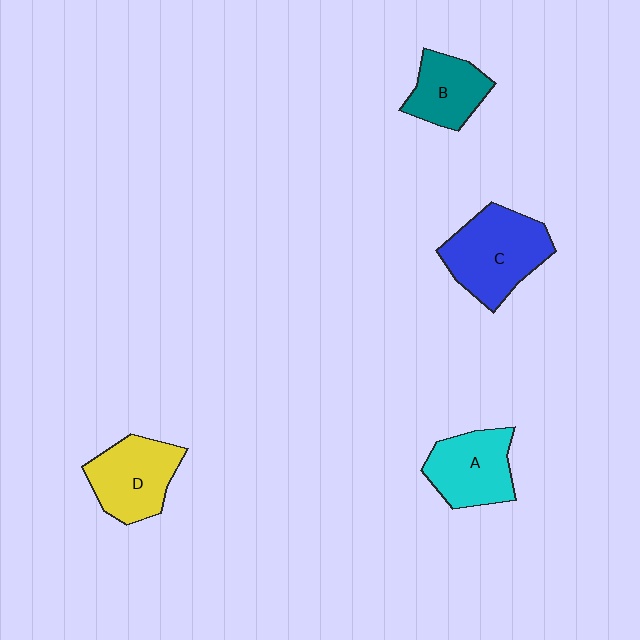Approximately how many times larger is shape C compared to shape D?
Approximately 1.2 times.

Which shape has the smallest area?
Shape B (teal).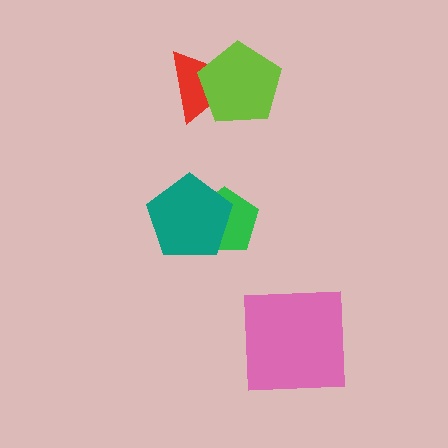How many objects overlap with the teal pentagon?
1 object overlaps with the teal pentagon.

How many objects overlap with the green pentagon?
1 object overlaps with the green pentagon.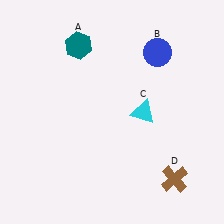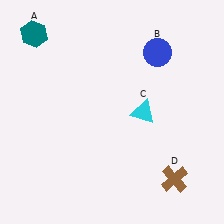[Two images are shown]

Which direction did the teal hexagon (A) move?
The teal hexagon (A) moved left.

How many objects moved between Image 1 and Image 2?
1 object moved between the two images.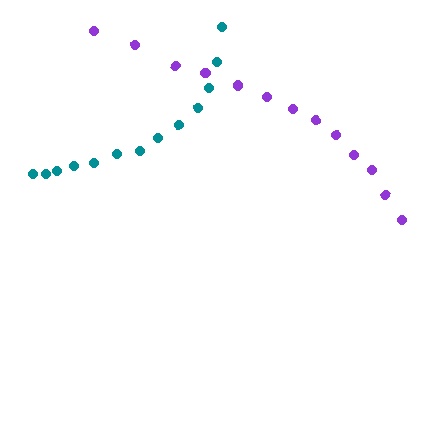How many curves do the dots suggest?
There are 2 distinct paths.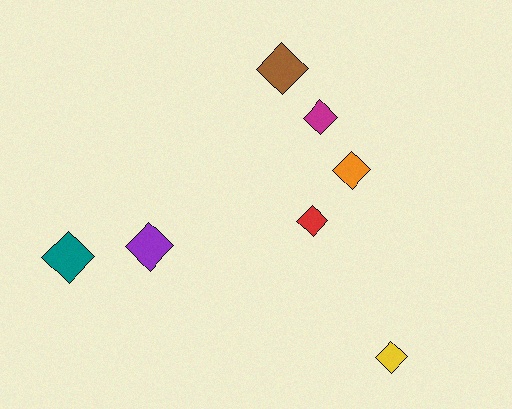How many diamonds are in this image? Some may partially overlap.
There are 7 diamonds.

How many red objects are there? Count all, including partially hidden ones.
There is 1 red object.